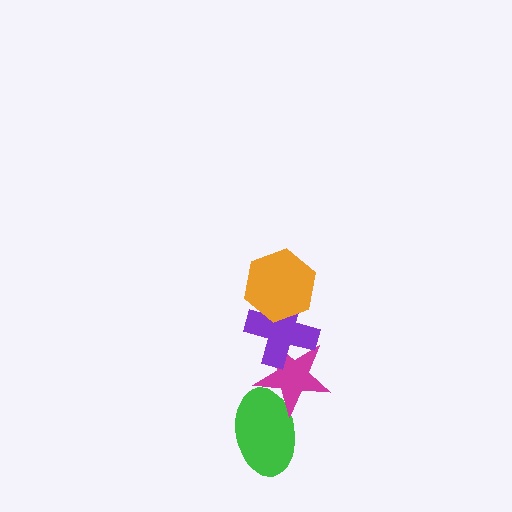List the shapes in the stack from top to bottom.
From top to bottom: the orange hexagon, the purple cross, the magenta star, the green ellipse.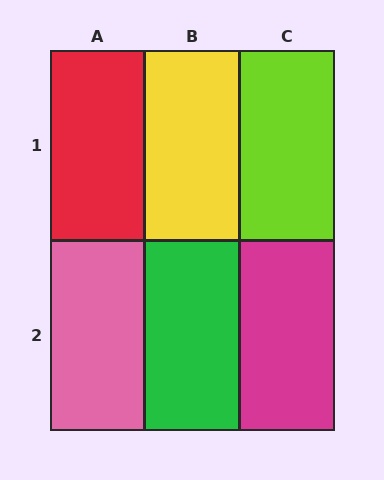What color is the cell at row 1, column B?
Yellow.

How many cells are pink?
1 cell is pink.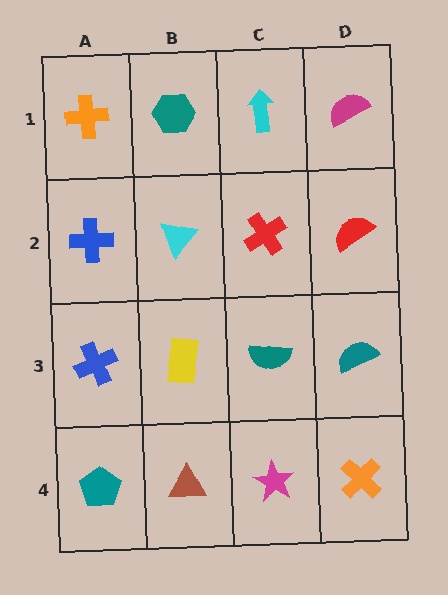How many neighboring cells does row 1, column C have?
3.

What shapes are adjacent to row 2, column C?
A cyan arrow (row 1, column C), a teal semicircle (row 3, column C), a cyan triangle (row 2, column B), a red semicircle (row 2, column D).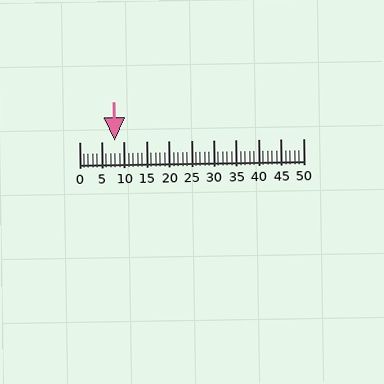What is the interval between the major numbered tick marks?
The major tick marks are spaced 5 units apart.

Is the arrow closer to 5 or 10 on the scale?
The arrow is closer to 10.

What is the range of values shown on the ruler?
The ruler shows values from 0 to 50.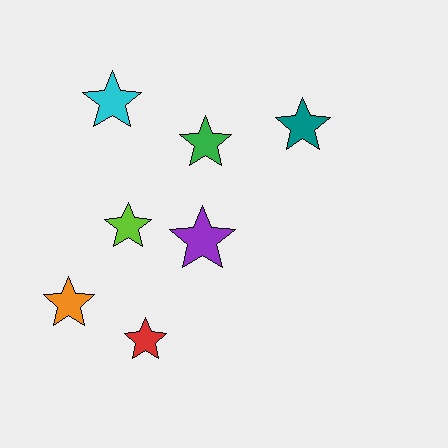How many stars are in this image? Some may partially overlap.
There are 7 stars.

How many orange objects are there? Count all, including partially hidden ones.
There is 1 orange object.